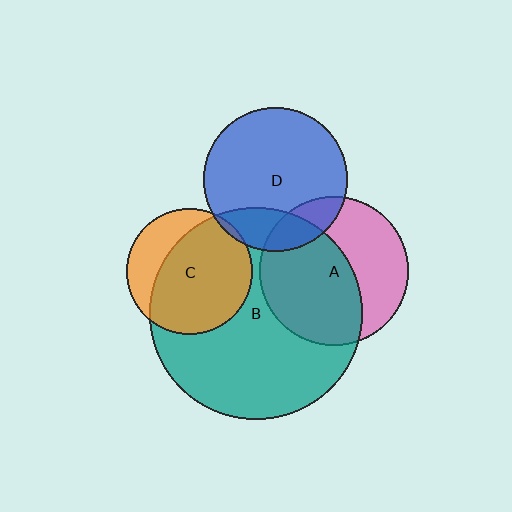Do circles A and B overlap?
Yes.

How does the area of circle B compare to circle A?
Approximately 2.0 times.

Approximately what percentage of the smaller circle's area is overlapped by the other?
Approximately 55%.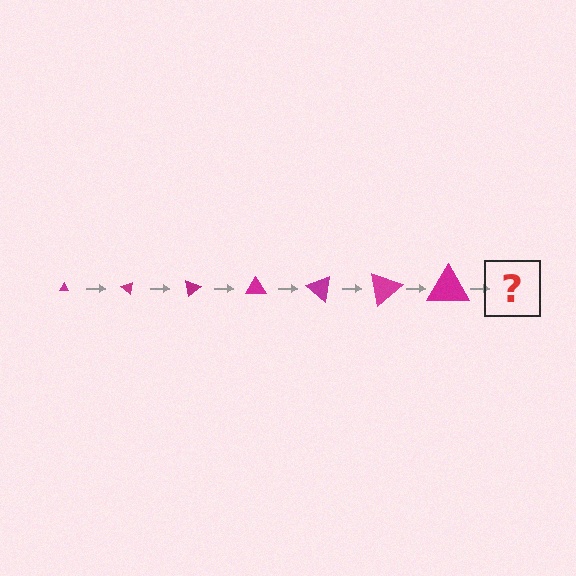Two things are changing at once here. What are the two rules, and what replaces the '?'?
The two rules are that the triangle grows larger each step and it rotates 40 degrees each step. The '?' should be a triangle, larger than the previous one and rotated 280 degrees from the start.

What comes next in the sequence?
The next element should be a triangle, larger than the previous one and rotated 280 degrees from the start.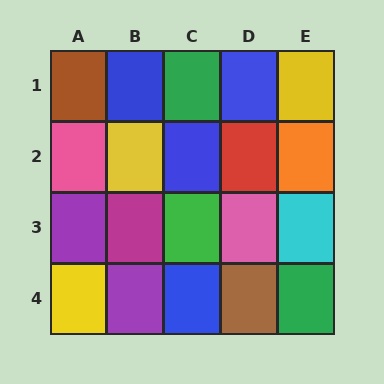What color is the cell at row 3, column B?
Magenta.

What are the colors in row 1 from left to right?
Brown, blue, green, blue, yellow.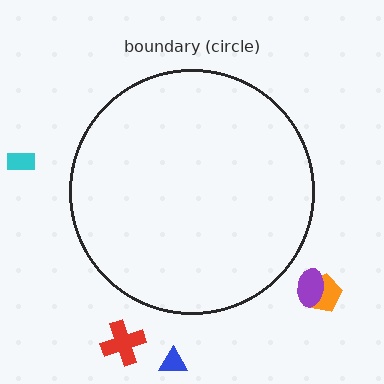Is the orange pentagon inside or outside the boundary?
Outside.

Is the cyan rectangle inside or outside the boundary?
Outside.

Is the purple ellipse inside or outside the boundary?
Outside.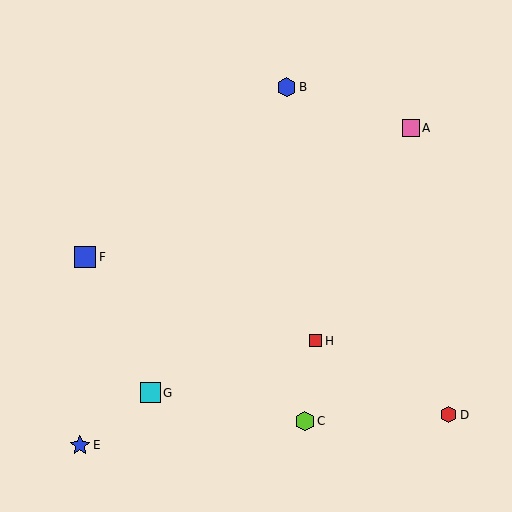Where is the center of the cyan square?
The center of the cyan square is at (150, 393).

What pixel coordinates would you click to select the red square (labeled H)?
Click at (316, 341) to select the red square H.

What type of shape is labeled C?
Shape C is a lime hexagon.